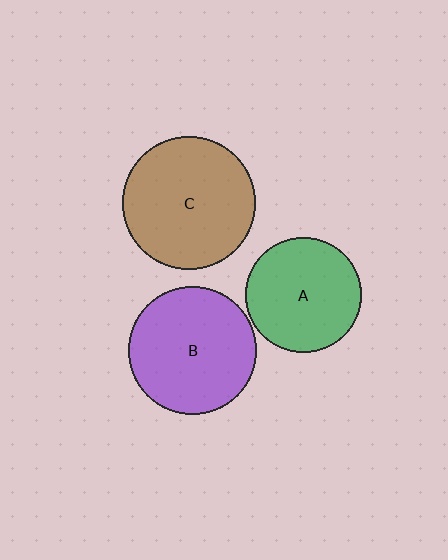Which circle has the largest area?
Circle C (brown).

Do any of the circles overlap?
No, none of the circles overlap.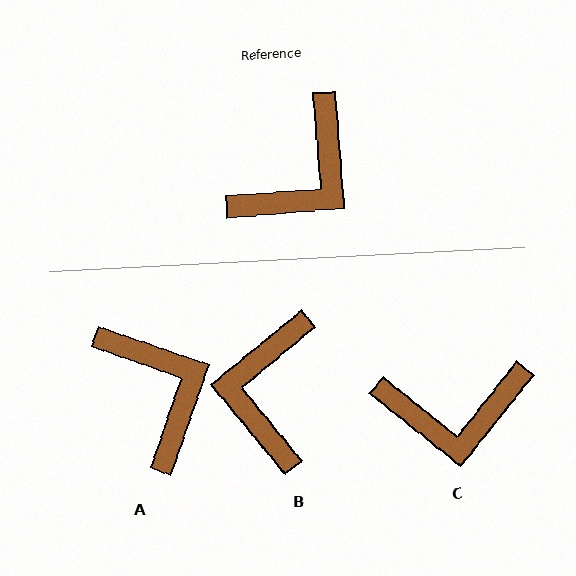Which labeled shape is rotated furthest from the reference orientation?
B, about 145 degrees away.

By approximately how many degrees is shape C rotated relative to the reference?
Approximately 43 degrees clockwise.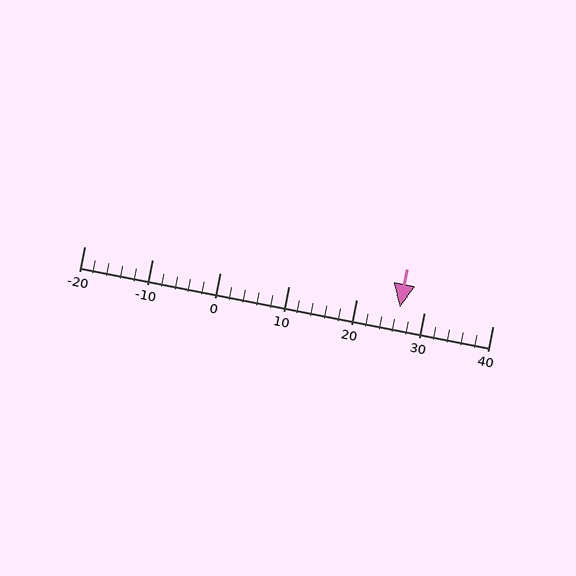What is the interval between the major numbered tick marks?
The major tick marks are spaced 10 units apart.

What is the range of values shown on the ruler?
The ruler shows values from -20 to 40.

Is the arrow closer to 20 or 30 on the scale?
The arrow is closer to 30.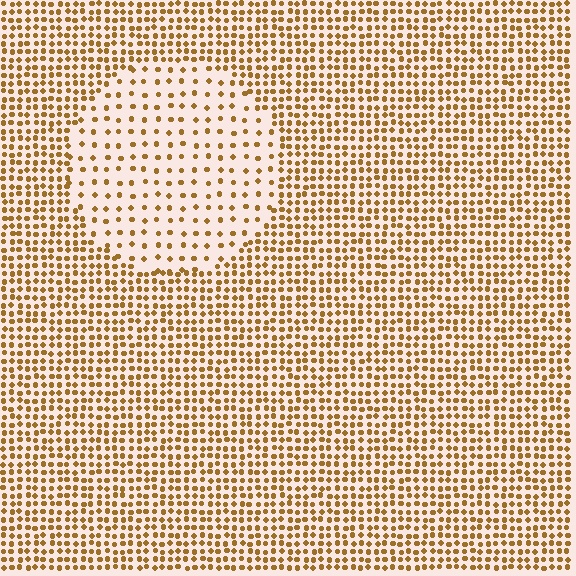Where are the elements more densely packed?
The elements are more densely packed outside the circle boundary.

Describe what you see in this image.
The image contains small brown elements arranged at two different densities. A circle-shaped region is visible where the elements are less densely packed than the surrounding area.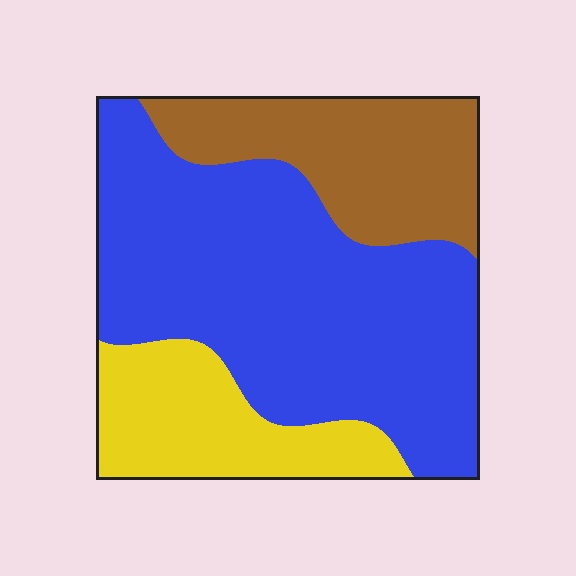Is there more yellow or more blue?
Blue.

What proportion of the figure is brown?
Brown covers around 25% of the figure.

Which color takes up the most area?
Blue, at roughly 55%.